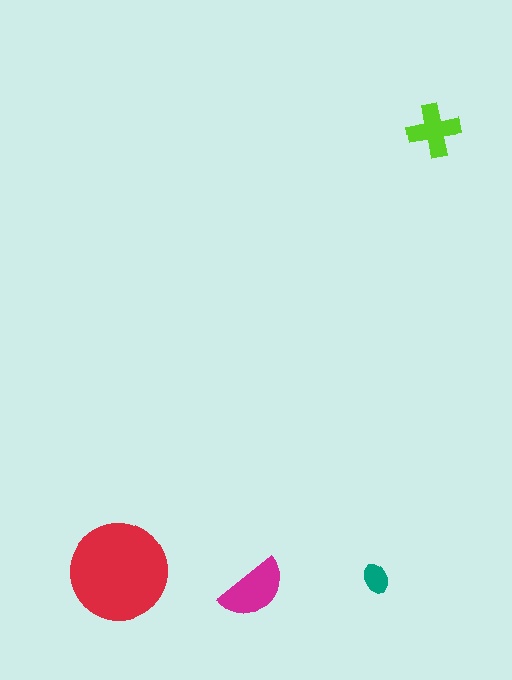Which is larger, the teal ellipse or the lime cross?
The lime cross.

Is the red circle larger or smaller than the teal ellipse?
Larger.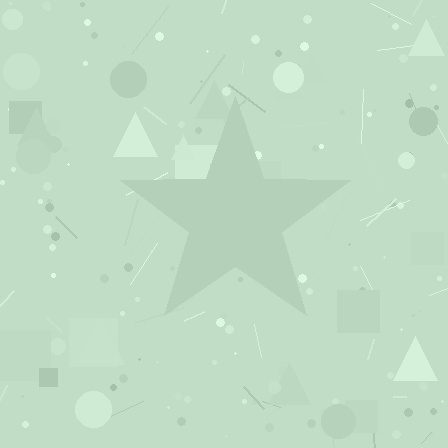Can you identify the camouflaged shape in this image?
The camouflaged shape is a star.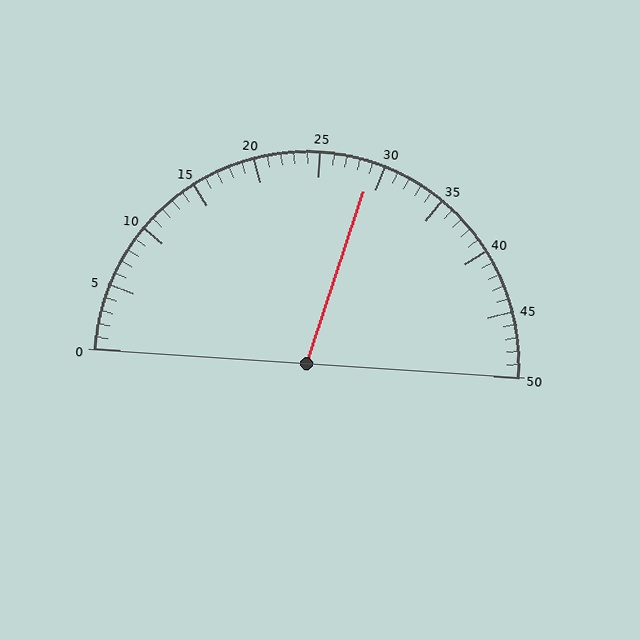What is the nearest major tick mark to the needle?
The nearest major tick mark is 30.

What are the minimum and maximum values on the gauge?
The gauge ranges from 0 to 50.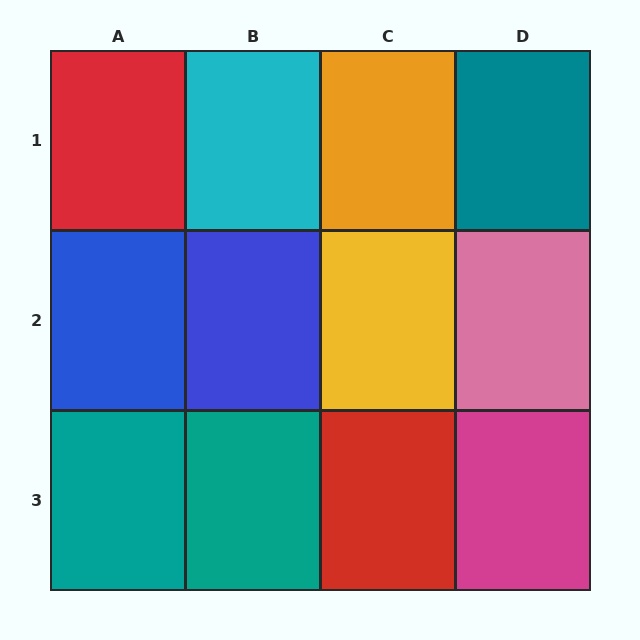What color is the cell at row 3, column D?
Magenta.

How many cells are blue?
2 cells are blue.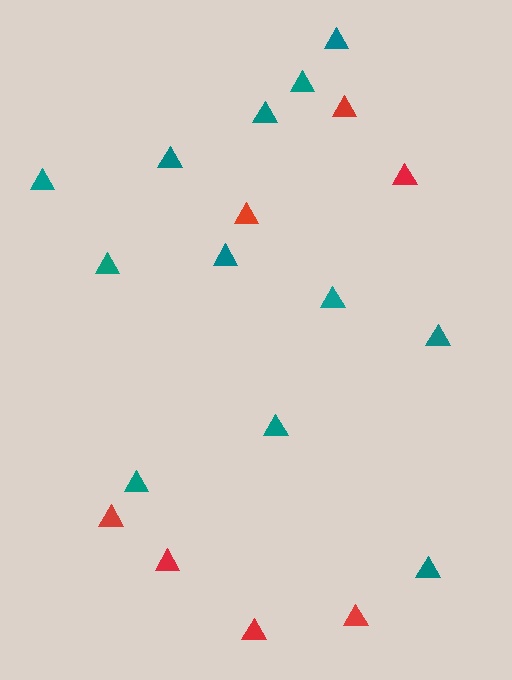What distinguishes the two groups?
There are 2 groups: one group of teal triangles (12) and one group of red triangles (7).